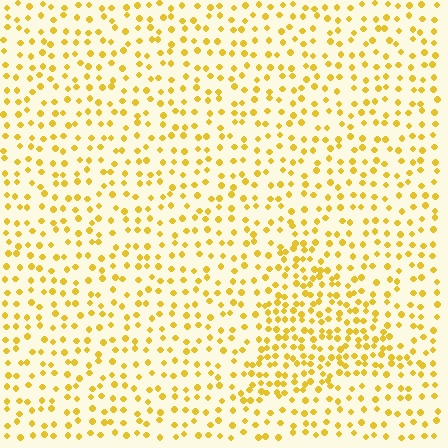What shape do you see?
I see a triangle.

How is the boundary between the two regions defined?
The boundary is defined by a change in element density (approximately 1.8x ratio). All elements are the same color, size, and shape.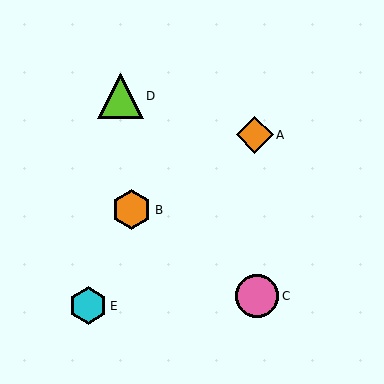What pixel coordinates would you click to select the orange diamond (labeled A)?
Click at (255, 135) to select the orange diamond A.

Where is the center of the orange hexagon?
The center of the orange hexagon is at (132, 210).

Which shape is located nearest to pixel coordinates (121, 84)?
The lime triangle (labeled D) at (121, 96) is nearest to that location.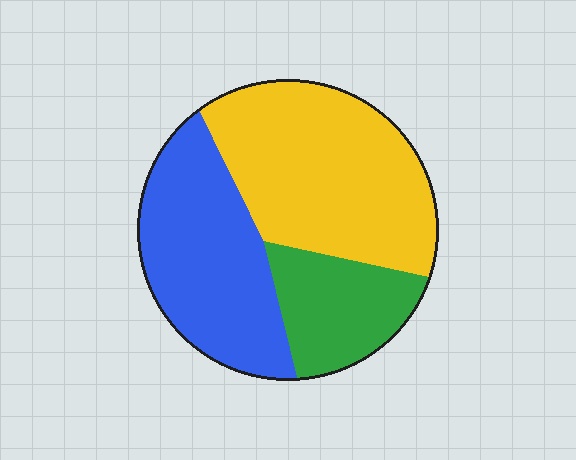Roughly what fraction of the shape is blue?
Blue takes up between a third and a half of the shape.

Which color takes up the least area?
Green, at roughly 20%.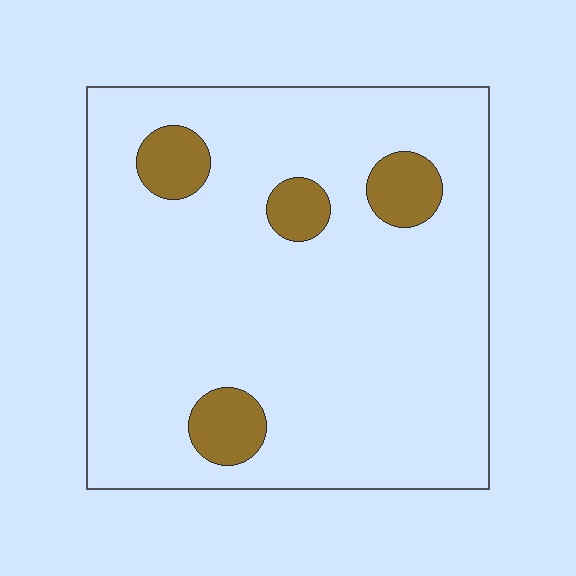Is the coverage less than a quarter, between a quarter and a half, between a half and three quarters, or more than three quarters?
Less than a quarter.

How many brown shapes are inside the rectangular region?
4.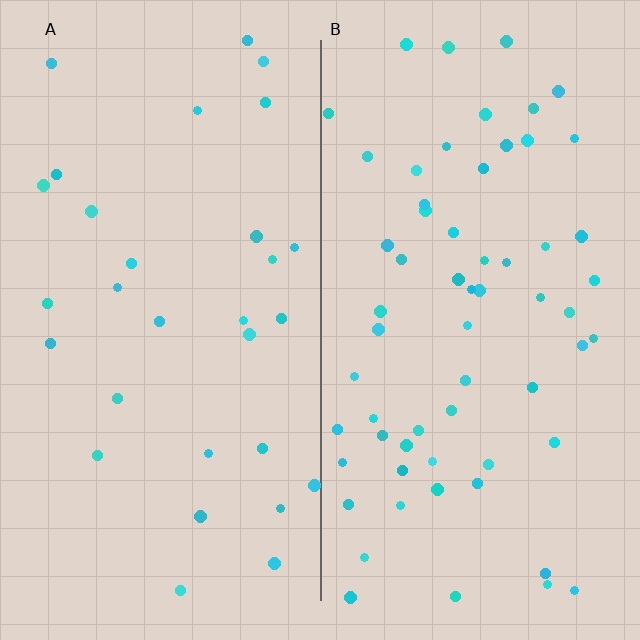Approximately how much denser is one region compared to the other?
Approximately 2.1× — region B over region A.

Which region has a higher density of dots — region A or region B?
B (the right).